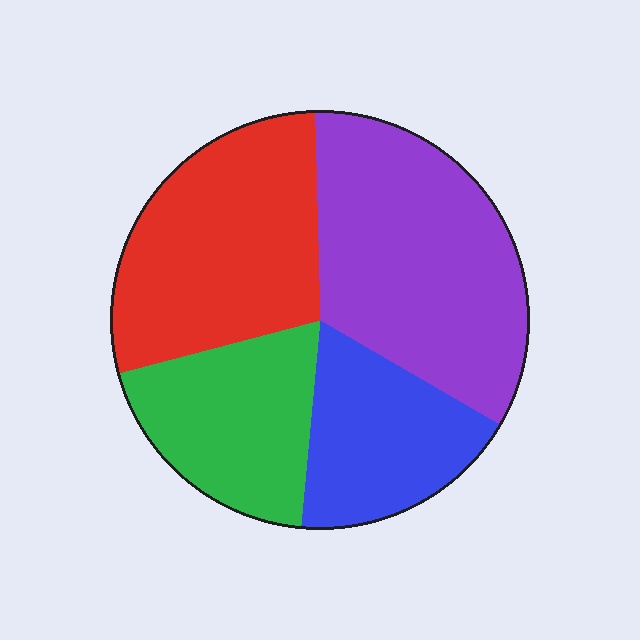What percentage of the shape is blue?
Blue takes up about one sixth (1/6) of the shape.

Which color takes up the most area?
Purple, at roughly 35%.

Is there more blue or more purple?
Purple.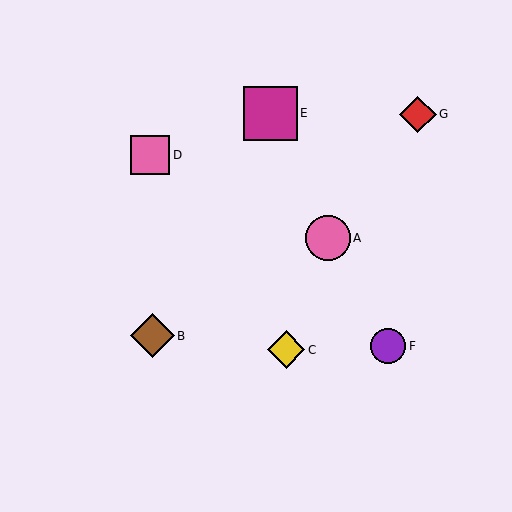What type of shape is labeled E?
Shape E is a magenta square.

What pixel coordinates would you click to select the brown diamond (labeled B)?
Click at (153, 336) to select the brown diamond B.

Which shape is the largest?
The magenta square (labeled E) is the largest.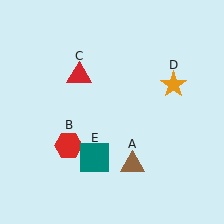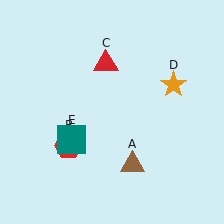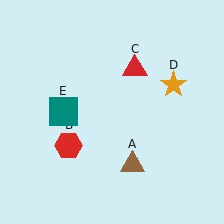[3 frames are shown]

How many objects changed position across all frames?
2 objects changed position: red triangle (object C), teal square (object E).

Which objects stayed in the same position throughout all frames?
Brown triangle (object A) and red hexagon (object B) and orange star (object D) remained stationary.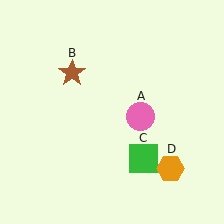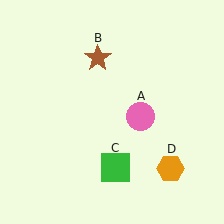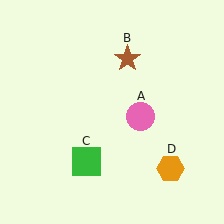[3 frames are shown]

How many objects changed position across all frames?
2 objects changed position: brown star (object B), green square (object C).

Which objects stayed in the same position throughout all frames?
Pink circle (object A) and orange hexagon (object D) remained stationary.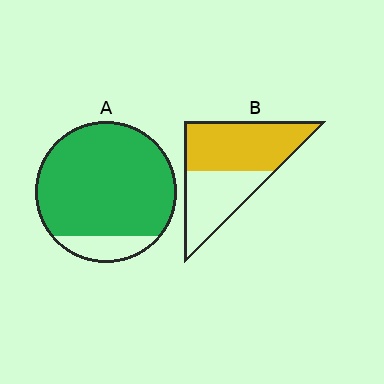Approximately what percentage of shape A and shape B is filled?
A is approximately 85% and B is approximately 60%.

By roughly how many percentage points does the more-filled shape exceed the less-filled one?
By roughly 30 percentage points (A over B).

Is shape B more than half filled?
Yes.